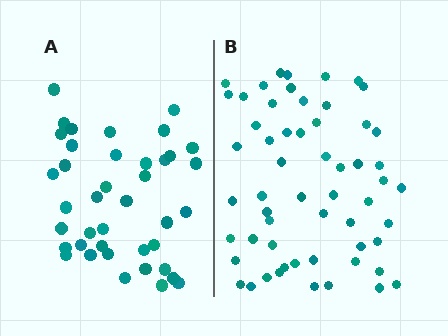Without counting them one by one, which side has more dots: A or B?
Region B (the right region) has more dots.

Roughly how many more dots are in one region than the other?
Region B has approximately 15 more dots than region A.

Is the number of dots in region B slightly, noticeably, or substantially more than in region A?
Region B has noticeably more, but not dramatically so. The ratio is roughly 1.4 to 1.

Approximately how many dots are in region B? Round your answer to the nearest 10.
About 60 dots. (The exact count is 57, which rounds to 60.)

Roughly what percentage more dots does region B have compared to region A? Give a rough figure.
About 40% more.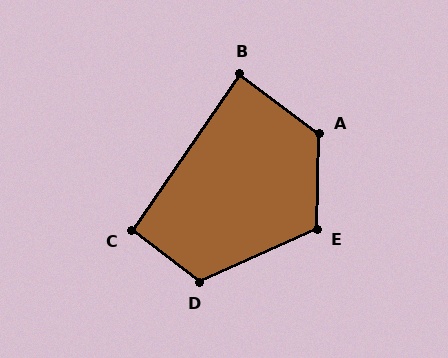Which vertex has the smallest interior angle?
B, at approximately 88 degrees.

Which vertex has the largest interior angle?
A, at approximately 125 degrees.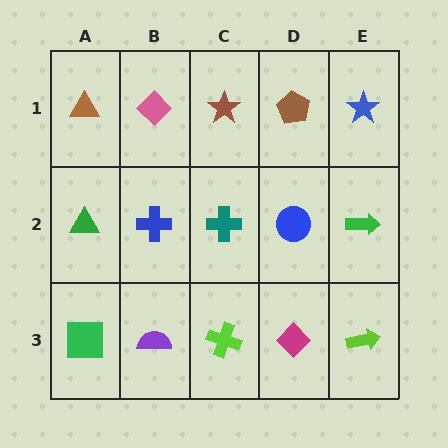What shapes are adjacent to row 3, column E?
A green arrow (row 2, column E), a magenta diamond (row 3, column D).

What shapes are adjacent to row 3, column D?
A blue circle (row 2, column D), a lime cross (row 3, column C), a lime arrow (row 3, column E).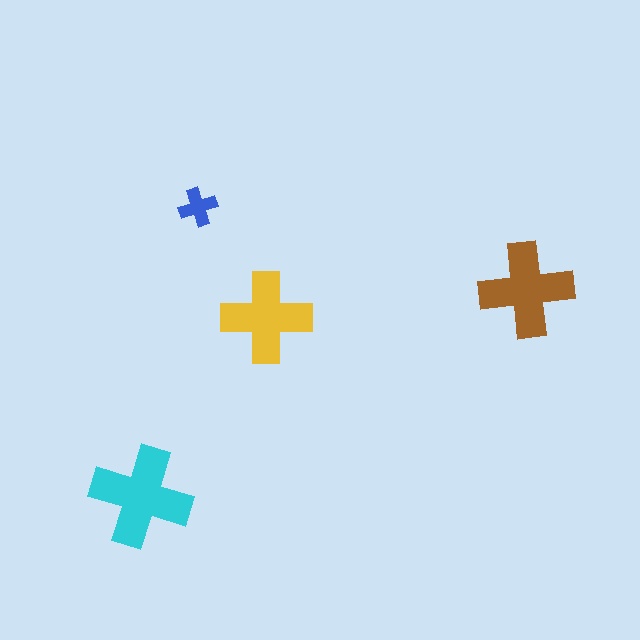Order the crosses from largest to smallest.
the cyan one, the brown one, the yellow one, the blue one.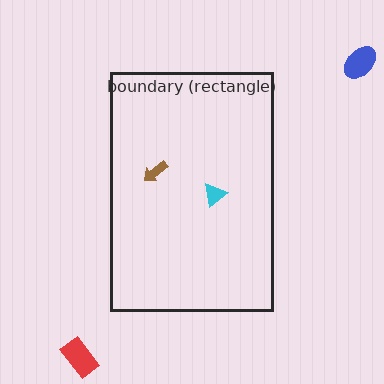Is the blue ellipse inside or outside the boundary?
Outside.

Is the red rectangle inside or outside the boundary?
Outside.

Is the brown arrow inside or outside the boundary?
Inside.